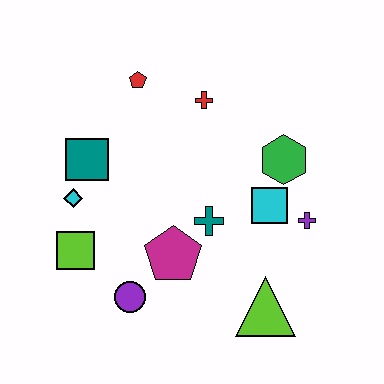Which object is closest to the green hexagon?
The cyan square is closest to the green hexagon.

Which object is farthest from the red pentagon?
The lime triangle is farthest from the red pentagon.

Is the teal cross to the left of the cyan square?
Yes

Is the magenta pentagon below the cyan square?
Yes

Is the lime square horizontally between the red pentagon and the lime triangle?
No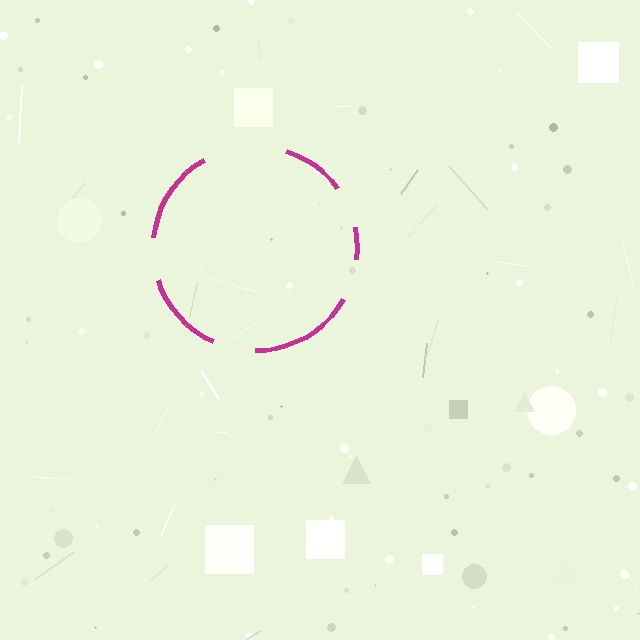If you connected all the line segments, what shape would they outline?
They would outline a circle.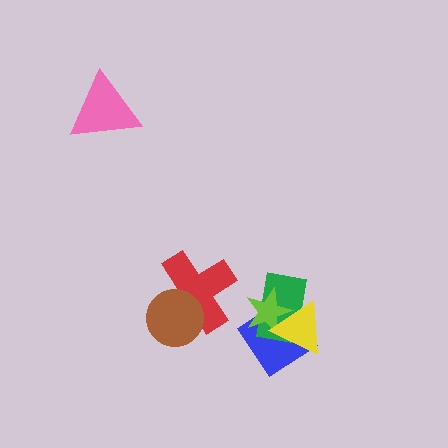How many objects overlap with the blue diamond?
3 objects overlap with the blue diamond.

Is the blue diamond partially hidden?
Yes, it is partially covered by another shape.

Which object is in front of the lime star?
The yellow triangle is in front of the lime star.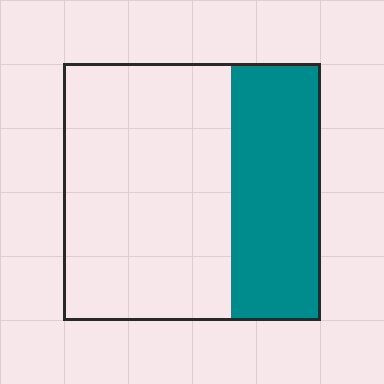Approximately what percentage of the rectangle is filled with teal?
Approximately 35%.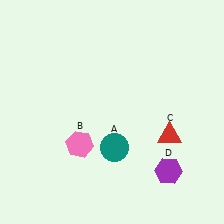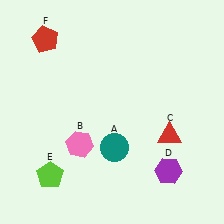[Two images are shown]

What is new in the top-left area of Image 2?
A red pentagon (F) was added in the top-left area of Image 2.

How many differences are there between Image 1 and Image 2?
There are 2 differences between the two images.